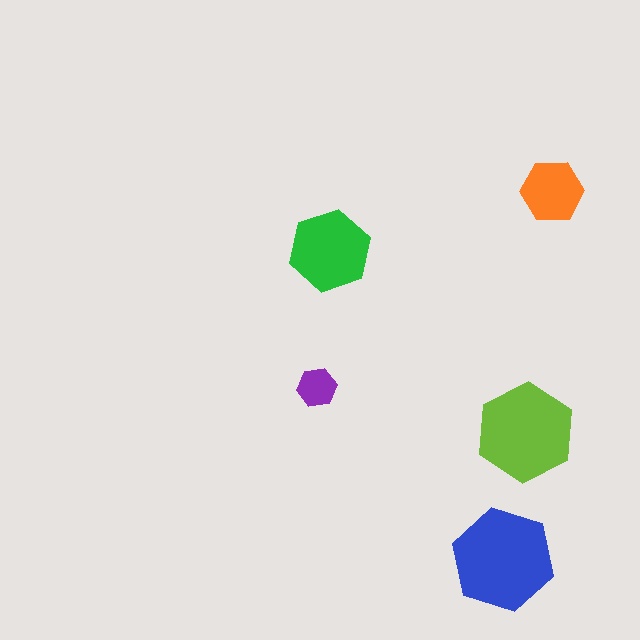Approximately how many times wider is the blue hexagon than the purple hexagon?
About 2.5 times wider.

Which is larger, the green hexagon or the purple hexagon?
The green one.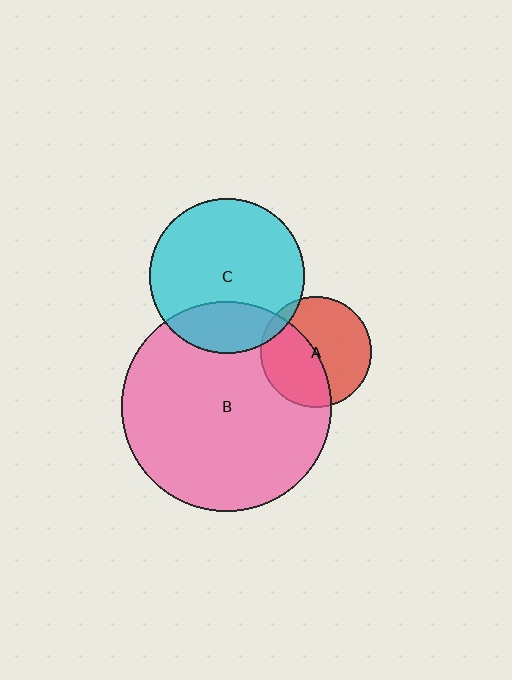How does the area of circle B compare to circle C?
Approximately 1.8 times.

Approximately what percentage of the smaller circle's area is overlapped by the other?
Approximately 45%.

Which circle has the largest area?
Circle B (pink).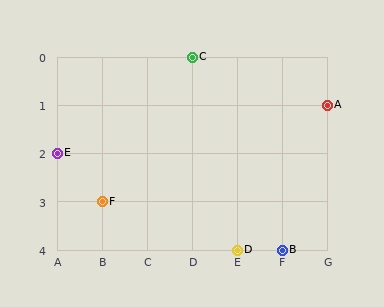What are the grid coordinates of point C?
Point C is at grid coordinates (D, 0).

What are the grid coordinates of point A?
Point A is at grid coordinates (G, 1).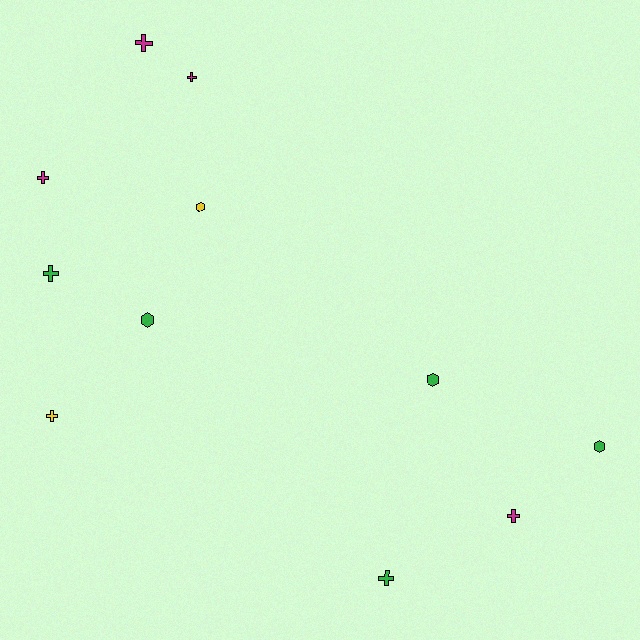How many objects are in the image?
There are 11 objects.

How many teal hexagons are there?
There are no teal hexagons.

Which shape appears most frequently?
Cross, with 7 objects.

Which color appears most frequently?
Green, with 5 objects.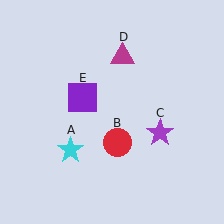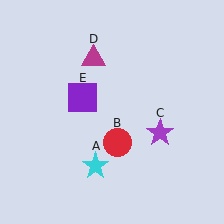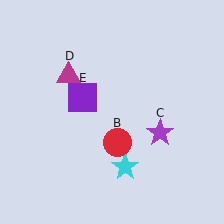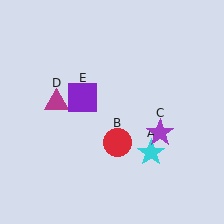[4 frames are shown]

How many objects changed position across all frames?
2 objects changed position: cyan star (object A), magenta triangle (object D).